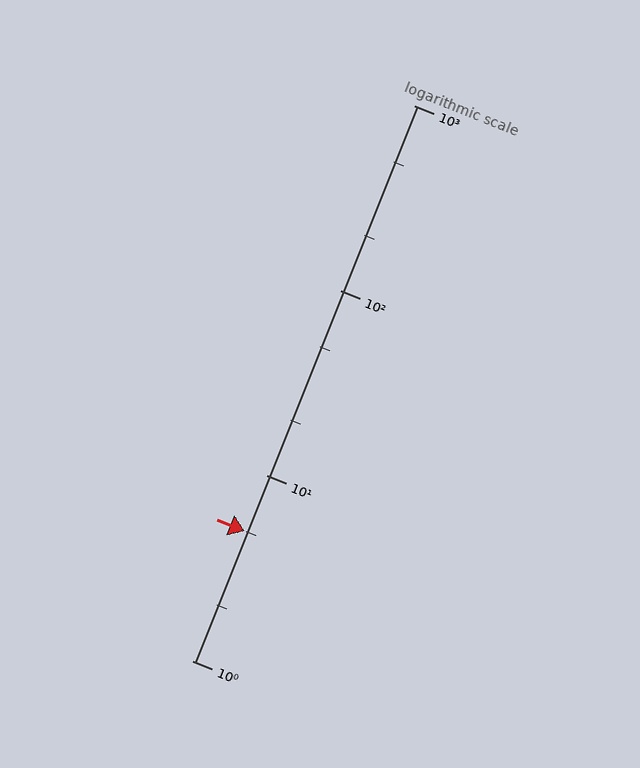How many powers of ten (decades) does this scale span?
The scale spans 3 decades, from 1 to 1000.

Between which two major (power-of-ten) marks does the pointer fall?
The pointer is between 1 and 10.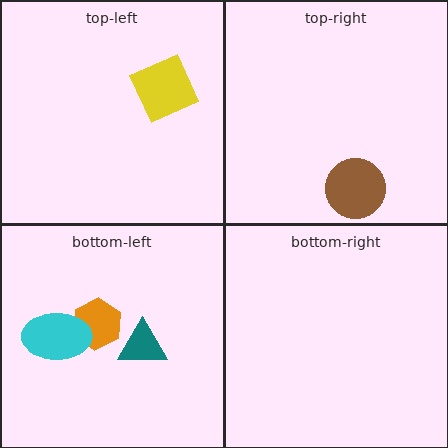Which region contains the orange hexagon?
The bottom-left region.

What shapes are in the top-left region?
The yellow square.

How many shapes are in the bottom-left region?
3.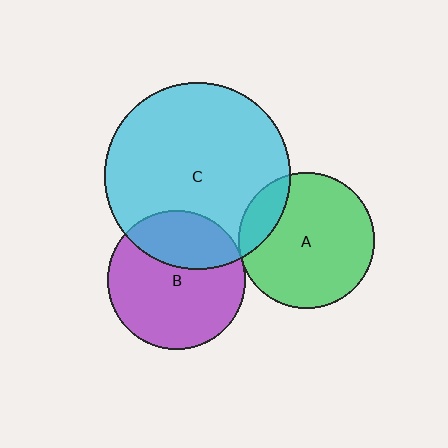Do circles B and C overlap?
Yes.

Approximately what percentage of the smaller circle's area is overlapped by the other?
Approximately 30%.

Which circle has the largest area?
Circle C (cyan).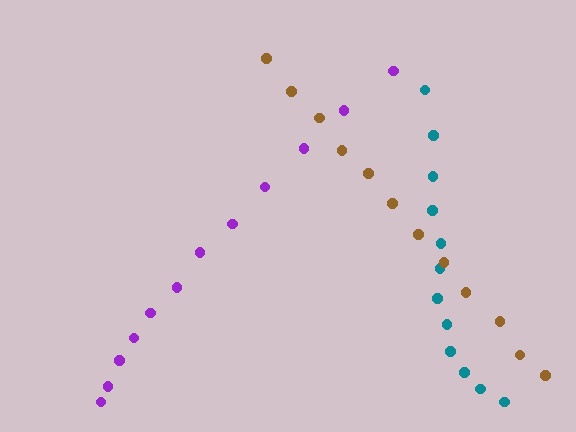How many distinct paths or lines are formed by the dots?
There are 3 distinct paths.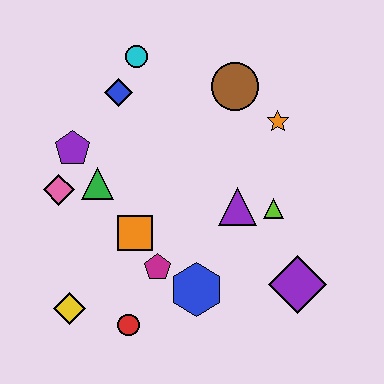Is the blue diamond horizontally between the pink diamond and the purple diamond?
Yes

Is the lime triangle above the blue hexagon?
Yes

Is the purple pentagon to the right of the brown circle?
No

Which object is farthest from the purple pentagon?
The purple diamond is farthest from the purple pentagon.